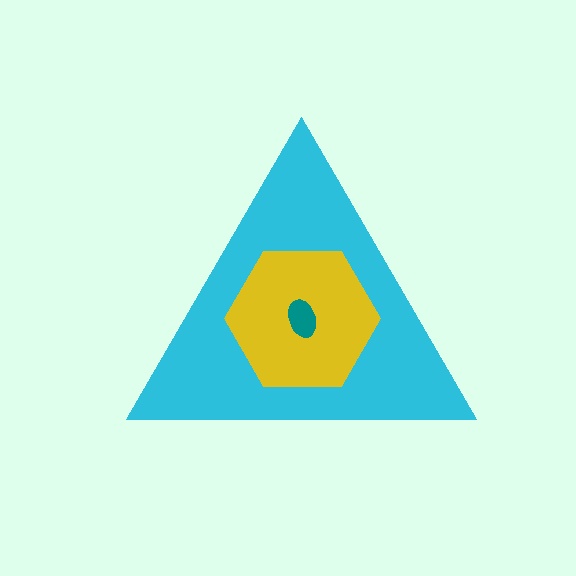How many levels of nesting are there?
3.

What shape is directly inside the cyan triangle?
The yellow hexagon.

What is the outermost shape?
The cyan triangle.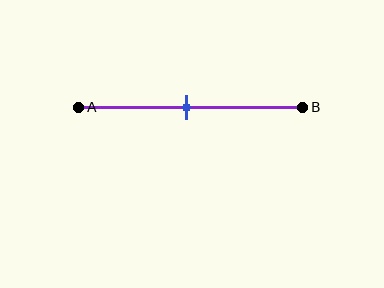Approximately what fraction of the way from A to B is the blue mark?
The blue mark is approximately 50% of the way from A to B.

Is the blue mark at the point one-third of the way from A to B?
No, the mark is at about 50% from A, not at the 33% one-third point.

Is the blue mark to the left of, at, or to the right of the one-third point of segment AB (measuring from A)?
The blue mark is to the right of the one-third point of segment AB.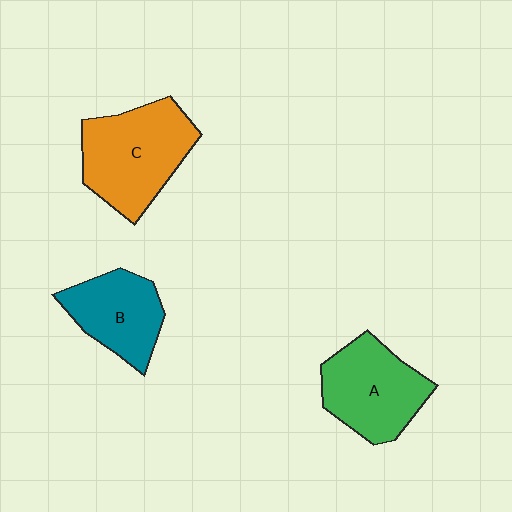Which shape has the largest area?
Shape C (orange).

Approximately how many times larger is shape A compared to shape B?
Approximately 1.2 times.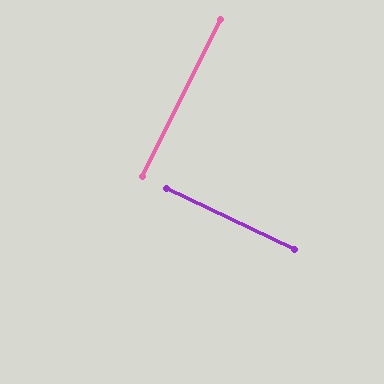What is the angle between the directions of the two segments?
Approximately 89 degrees.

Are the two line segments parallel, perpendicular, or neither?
Perpendicular — they meet at approximately 89°.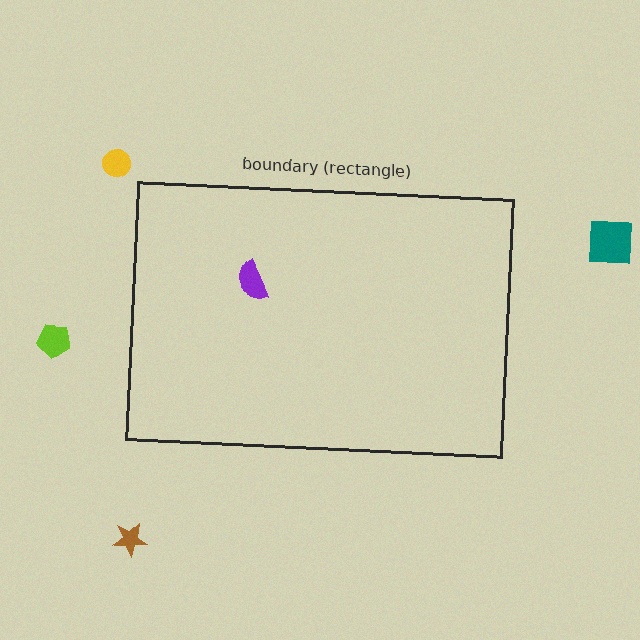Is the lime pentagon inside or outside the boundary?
Outside.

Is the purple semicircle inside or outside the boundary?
Inside.